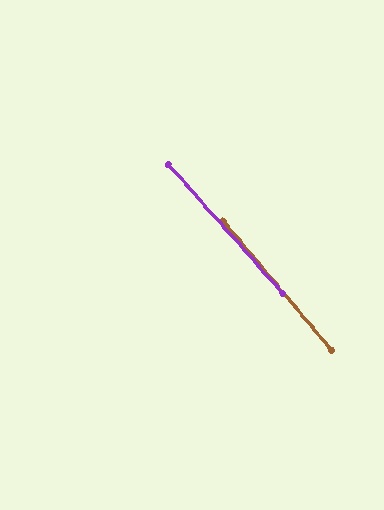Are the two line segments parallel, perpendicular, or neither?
Parallel — their directions differ by only 1.8°.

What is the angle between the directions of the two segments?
Approximately 2 degrees.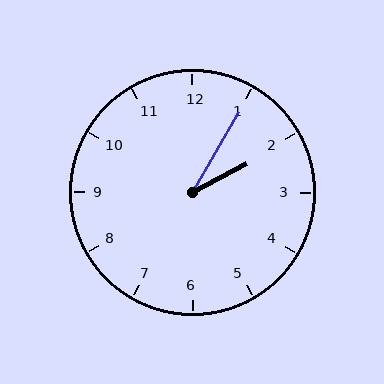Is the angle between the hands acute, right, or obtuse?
It is acute.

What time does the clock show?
2:05.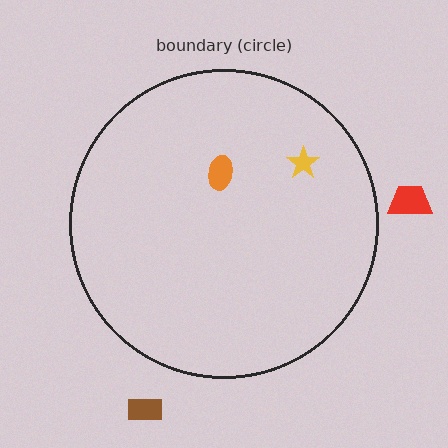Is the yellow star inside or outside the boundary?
Inside.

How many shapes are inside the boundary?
2 inside, 2 outside.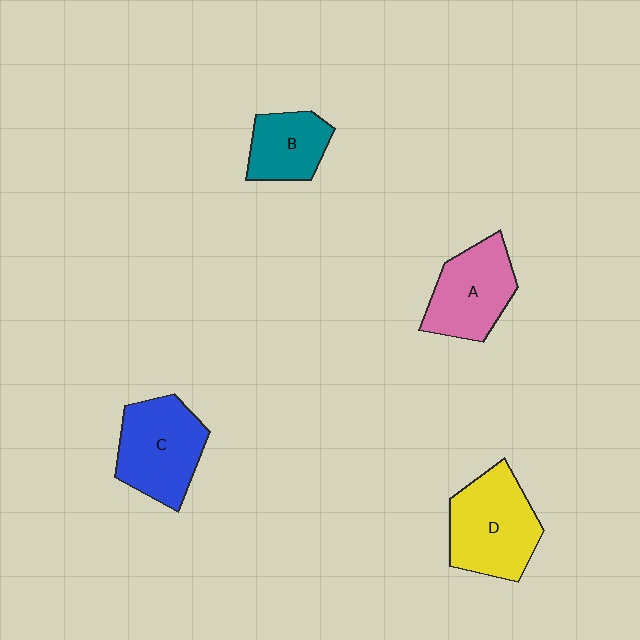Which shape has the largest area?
Shape D (yellow).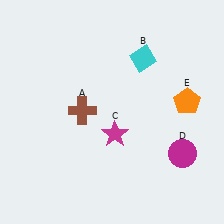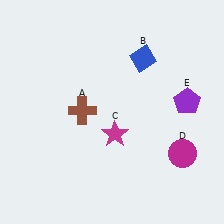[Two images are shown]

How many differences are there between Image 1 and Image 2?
There are 2 differences between the two images.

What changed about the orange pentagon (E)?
In Image 1, E is orange. In Image 2, it changed to purple.